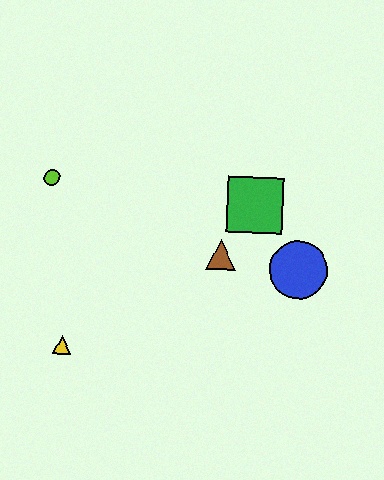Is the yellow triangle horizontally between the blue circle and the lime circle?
Yes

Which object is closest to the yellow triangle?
The lime circle is closest to the yellow triangle.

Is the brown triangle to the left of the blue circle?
Yes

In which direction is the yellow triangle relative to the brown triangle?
The yellow triangle is to the left of the brown triangle.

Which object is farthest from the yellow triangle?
The blue circle is farthest from the yellow triangle.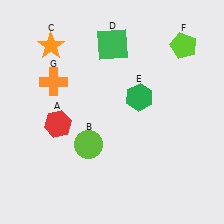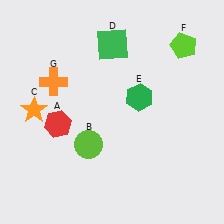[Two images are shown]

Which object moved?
The orange star (C) moved down.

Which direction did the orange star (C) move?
The orange star (C) moved down.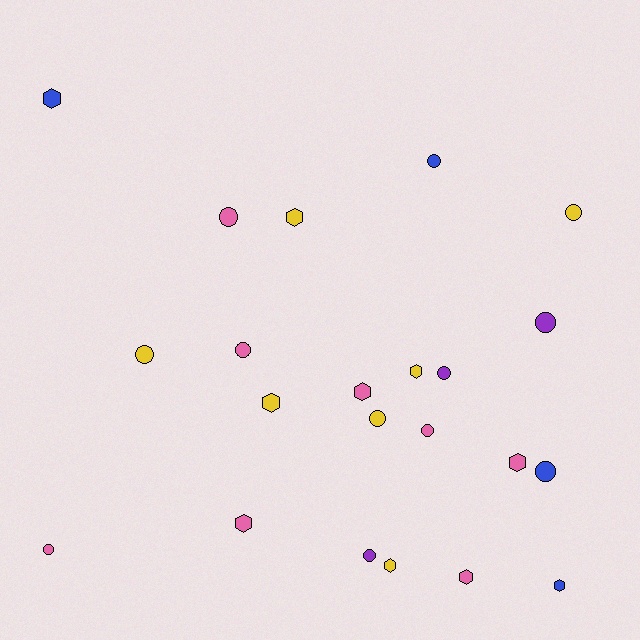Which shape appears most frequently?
Circle, with 12 objects.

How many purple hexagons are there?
There are no purple hexagons.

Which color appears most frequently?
Pink, with 8 objects.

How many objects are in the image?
There are 22 objects.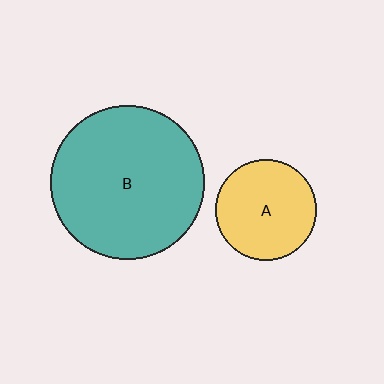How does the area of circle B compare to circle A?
Approximately 2.3 times.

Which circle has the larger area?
Circle B (teal).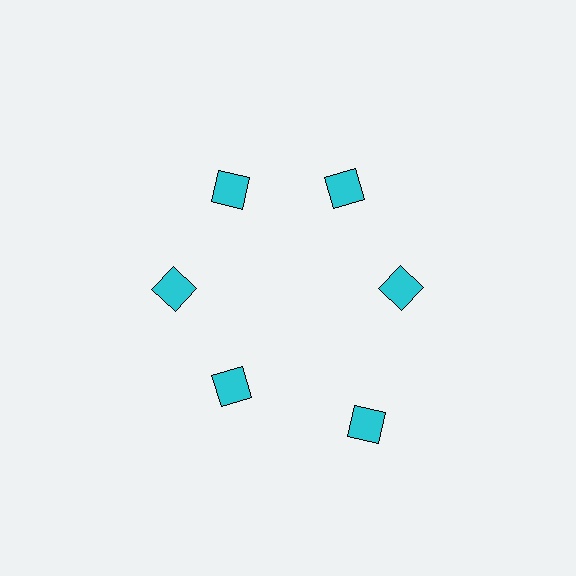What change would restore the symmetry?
The symmetry would be restored by moving it inward, back onto the ring so that all 6 diamonds sit at equal angles and equal distance from the center.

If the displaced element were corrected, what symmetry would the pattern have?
It would have 6-fold rotational symmetry — the pattern would map onto itself every 60 degrees.